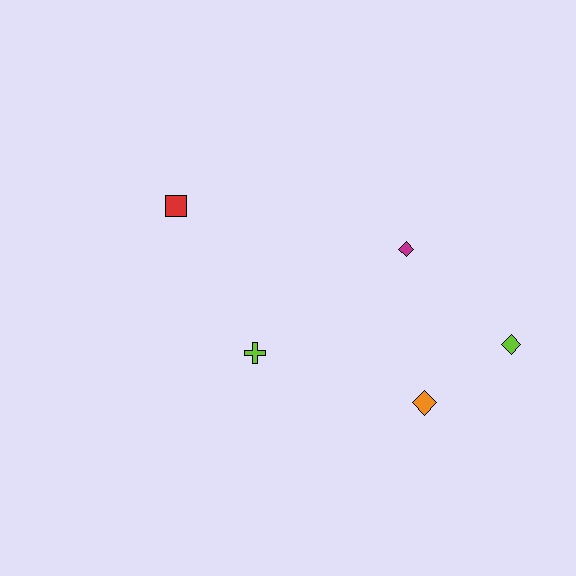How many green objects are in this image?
There are no green objects.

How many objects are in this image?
There are 5 objects.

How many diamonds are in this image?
There are 3 diamonds.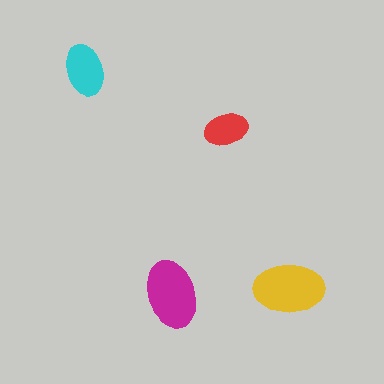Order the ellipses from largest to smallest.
the yellow one, the magenta one, the cyan one, the red one.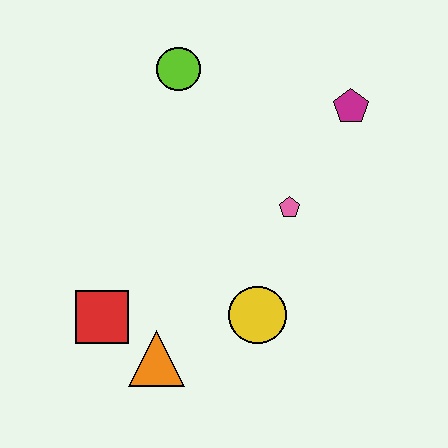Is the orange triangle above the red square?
No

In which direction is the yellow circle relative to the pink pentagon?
The yellow circle is below the pink pentagon.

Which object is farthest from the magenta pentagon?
The red square is farthest from the magenta pentagon.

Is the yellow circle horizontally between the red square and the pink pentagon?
Yes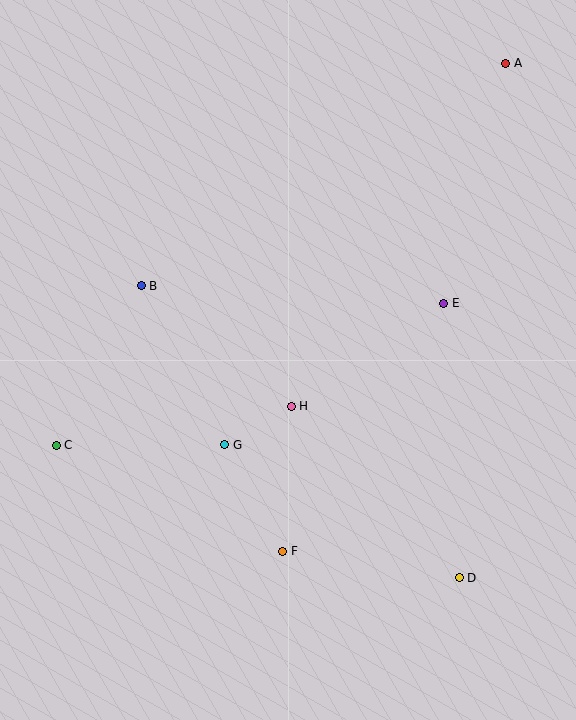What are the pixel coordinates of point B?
Point B is at (141, 286).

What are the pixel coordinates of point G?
Point G is at (225, 445).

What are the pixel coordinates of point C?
Point C is at (56, 445).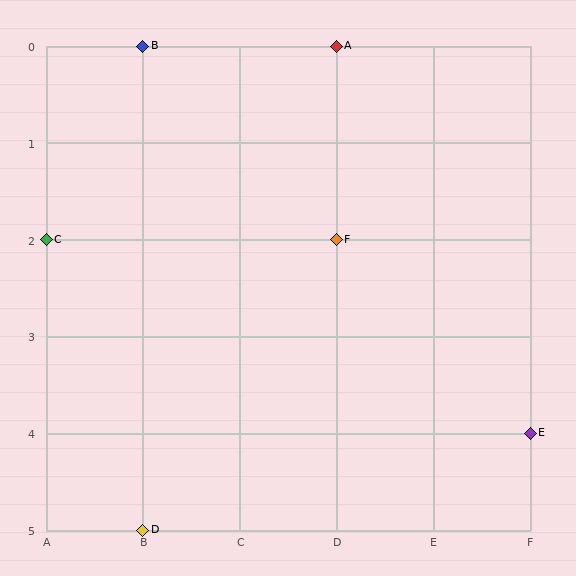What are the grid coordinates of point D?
Point D is at grid coordinates (B, 5).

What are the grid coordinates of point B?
Point B is at grid coordinates (B, 0).